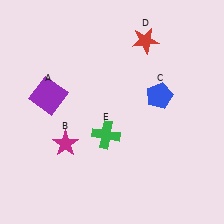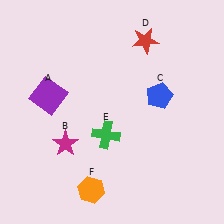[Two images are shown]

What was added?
An orange hexagon (F) was added in Image 2.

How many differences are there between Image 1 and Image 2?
There is 1 difference between the two images.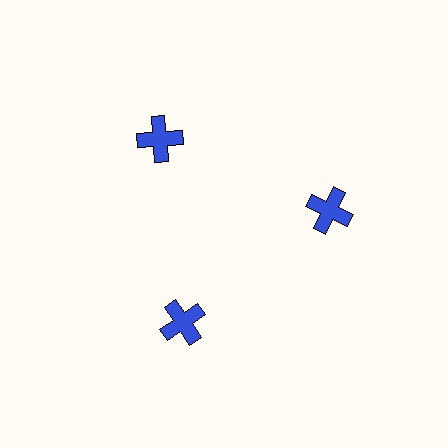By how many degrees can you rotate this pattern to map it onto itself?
The pattern maps onto itself every 120 degrees of rotation.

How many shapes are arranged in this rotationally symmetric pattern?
There are 3 shapes, arranged in 3 groups of 1.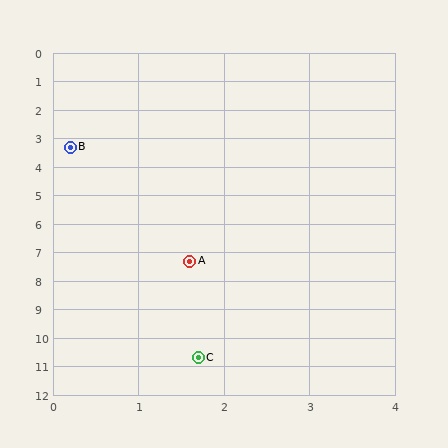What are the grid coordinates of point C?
Point C is at approximately (1.7, 10.7).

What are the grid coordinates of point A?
Point A is at approximately (1.6, 7.3).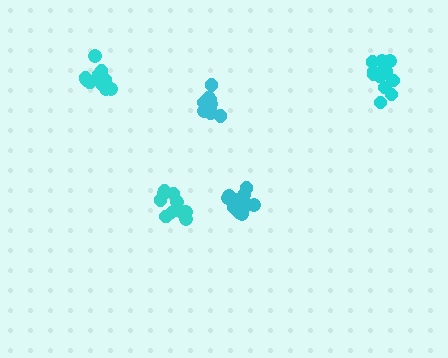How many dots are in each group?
Group 1: 11 dots, Group 2: 12 dots, Group 3: 12 dots, Group 4: 10 dots, Group 5: 12 dots (57 total).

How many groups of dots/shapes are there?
There are 5 groups.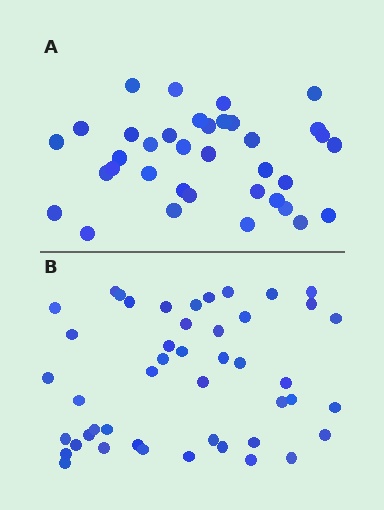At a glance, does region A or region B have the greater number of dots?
Region B (the bottom region) has more dots.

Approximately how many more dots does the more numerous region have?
Region B has roughly 10 or so more dots than region A.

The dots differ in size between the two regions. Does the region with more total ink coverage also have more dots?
No. Region A has more total ink coverage because its dots are larger, but region B actually contains more individual dots. Total area can be misleading — the number of items is what matters here.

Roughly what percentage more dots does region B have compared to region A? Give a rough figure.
About 30% more.